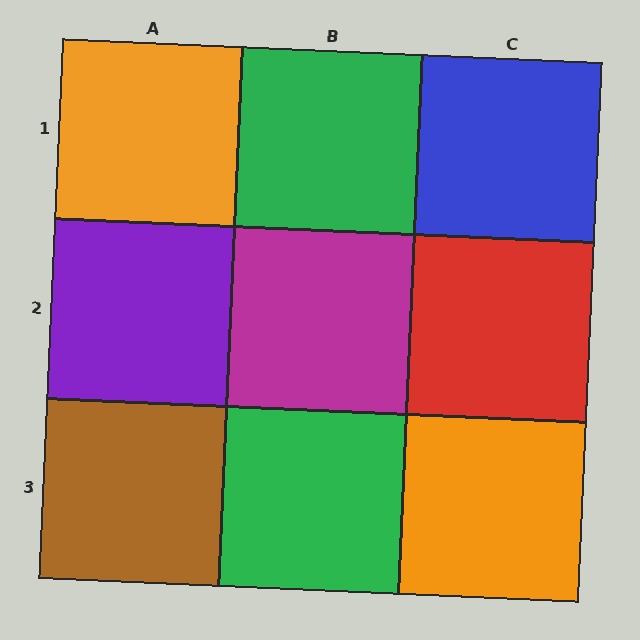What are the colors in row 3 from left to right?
Brown, green, orange.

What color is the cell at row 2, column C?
Red.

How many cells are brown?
1 cell is brown.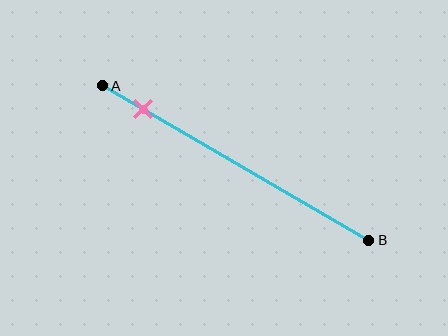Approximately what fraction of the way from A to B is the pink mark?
The pink mark is approximately 15% of the way from A to B.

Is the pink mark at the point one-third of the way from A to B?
No, the mark is at about 15% from A, not at the 33% one-third point.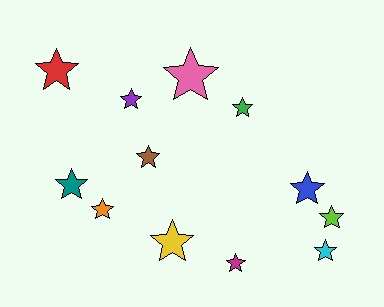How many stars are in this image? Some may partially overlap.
There are 12 stars.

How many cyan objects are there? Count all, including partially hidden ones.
There is 1 cyan object.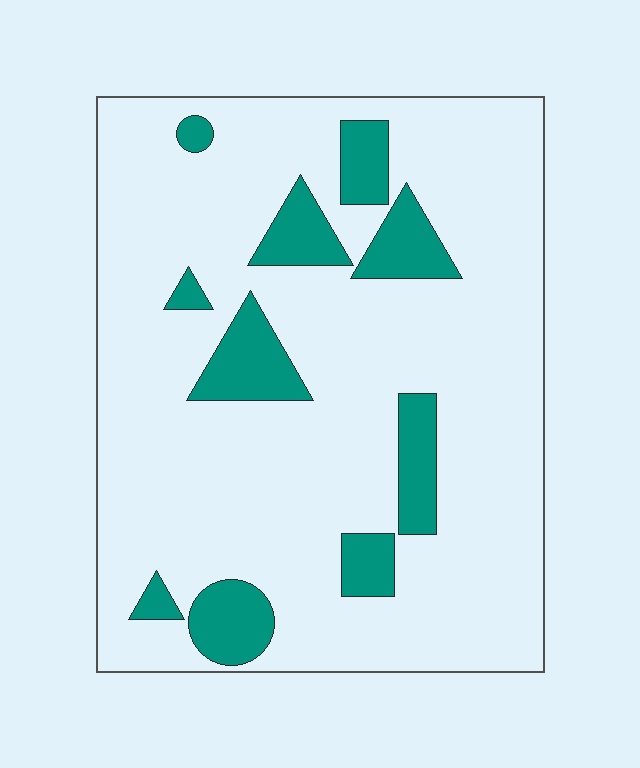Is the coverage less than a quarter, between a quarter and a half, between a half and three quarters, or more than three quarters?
Less than a quarter.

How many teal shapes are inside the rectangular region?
10.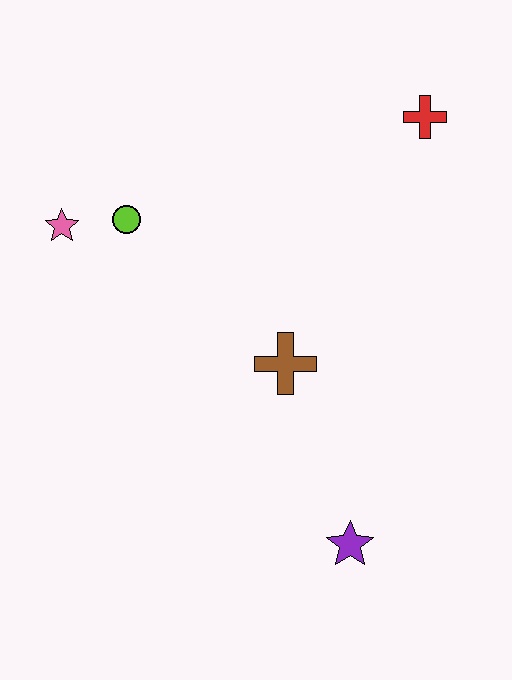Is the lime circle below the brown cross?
No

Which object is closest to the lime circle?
The pink star is closest to the lime circle.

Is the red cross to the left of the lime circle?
No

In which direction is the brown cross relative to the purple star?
The brown cross is above the purple star.